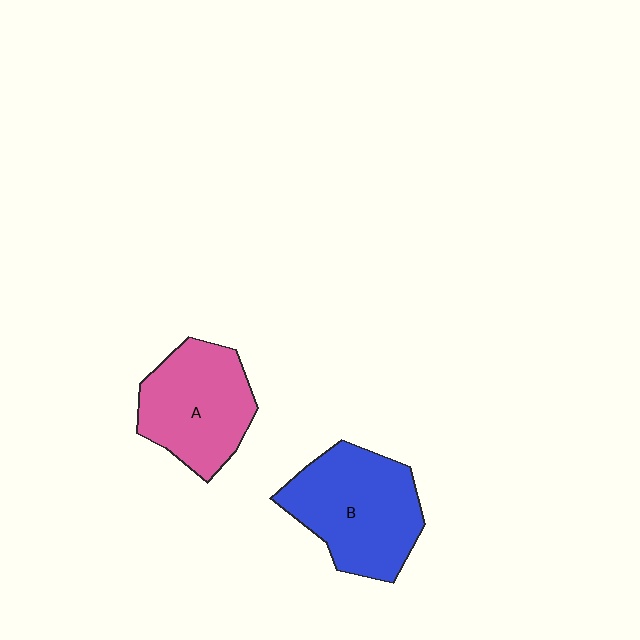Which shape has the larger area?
Shape B (blue).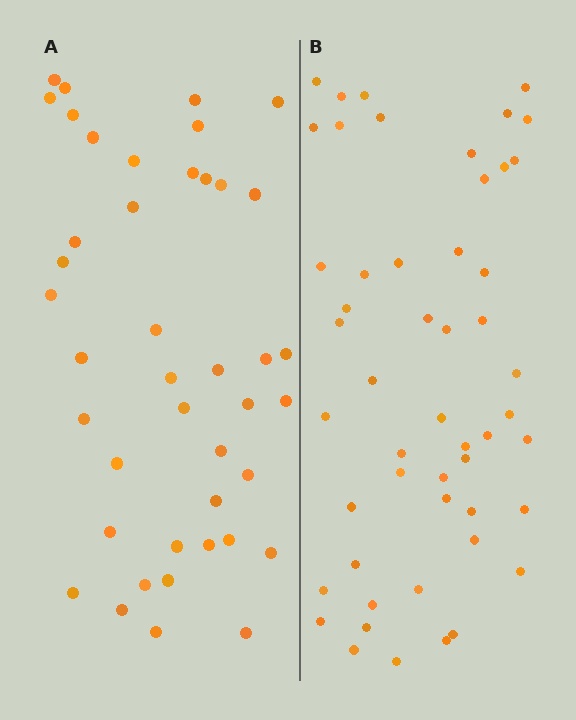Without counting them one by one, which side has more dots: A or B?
Region B (the right region) has more dots.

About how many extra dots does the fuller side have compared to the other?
Region B has roughly 8 or so more dots than region A.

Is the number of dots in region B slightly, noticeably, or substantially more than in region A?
Region B has only slightly more — the two regions are fairly close. The ratio is roughly 1.2 to 1.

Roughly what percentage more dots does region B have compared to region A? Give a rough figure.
About 20% more.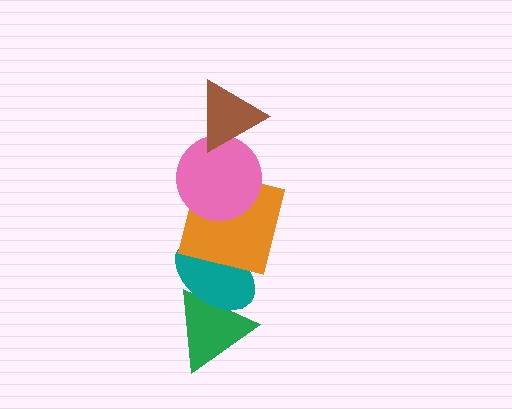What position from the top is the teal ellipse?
The teal ellipse is 4th from the top.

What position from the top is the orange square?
The orange square is 3rd from the top.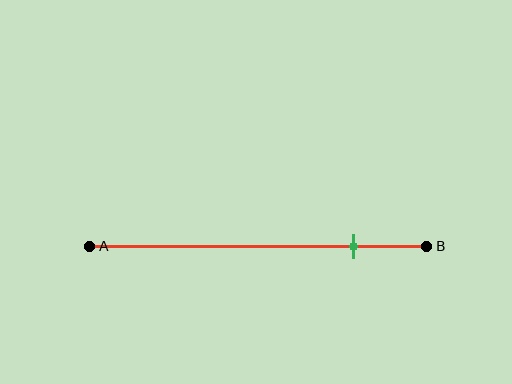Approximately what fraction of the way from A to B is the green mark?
The green mark is approximately 80% of the way from A to B.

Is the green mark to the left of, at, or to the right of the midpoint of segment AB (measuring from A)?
The green mark is to the right of the midpoint of segment AB.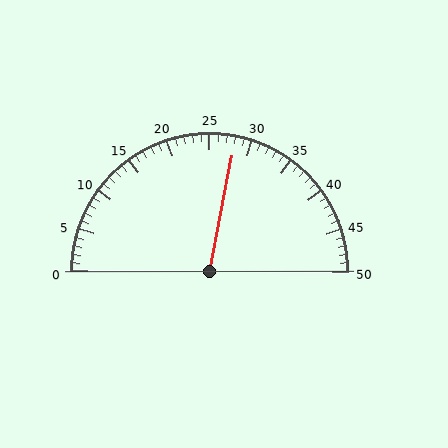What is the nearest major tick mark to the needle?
The nearest major tick mark is 30.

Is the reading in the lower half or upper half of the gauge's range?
The reading is in the upper half of the range (0 to 50).